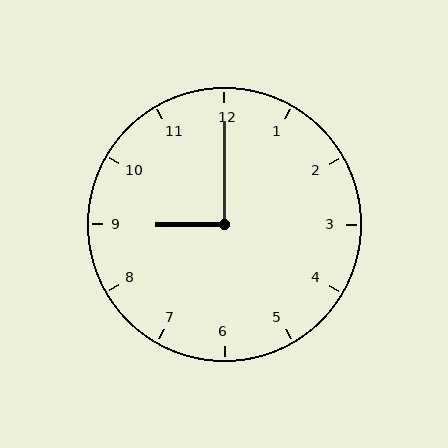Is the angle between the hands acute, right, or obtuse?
It is right.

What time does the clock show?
9:00.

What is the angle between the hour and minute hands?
Approximately 90 degrees.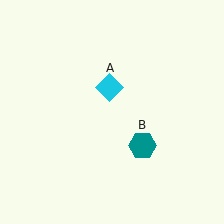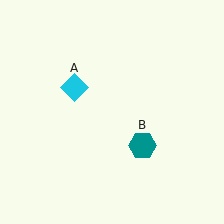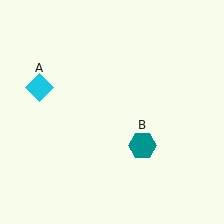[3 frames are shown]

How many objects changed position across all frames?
1 object changed position: cyan diamond (object A).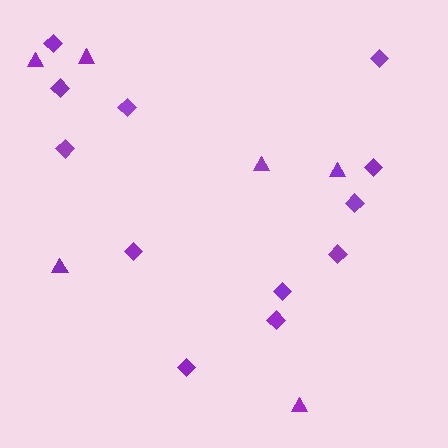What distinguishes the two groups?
There are 2 groups: one group of triangles (6) and one group of diamonds (12).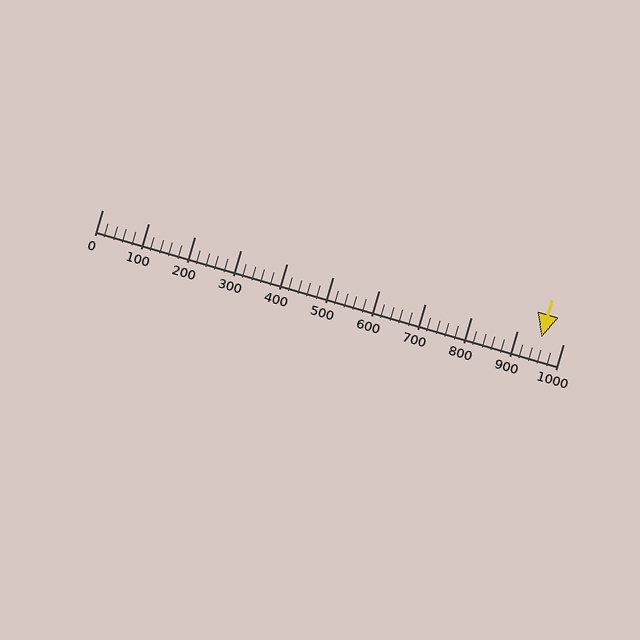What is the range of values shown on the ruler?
The ruler shows values from 0 to 1000.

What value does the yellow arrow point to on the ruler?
The yellow arrow points to approximately 954.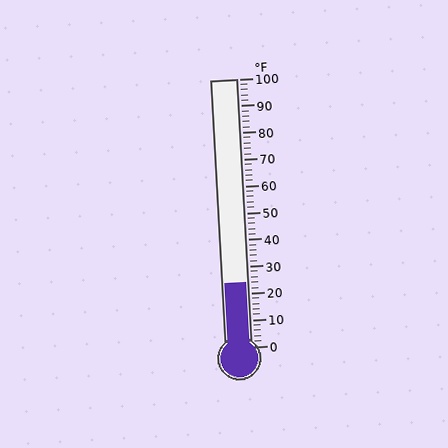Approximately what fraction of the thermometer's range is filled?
The thermometer is filled to approximately 25% of its range.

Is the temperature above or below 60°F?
The temperature is below 60°F.